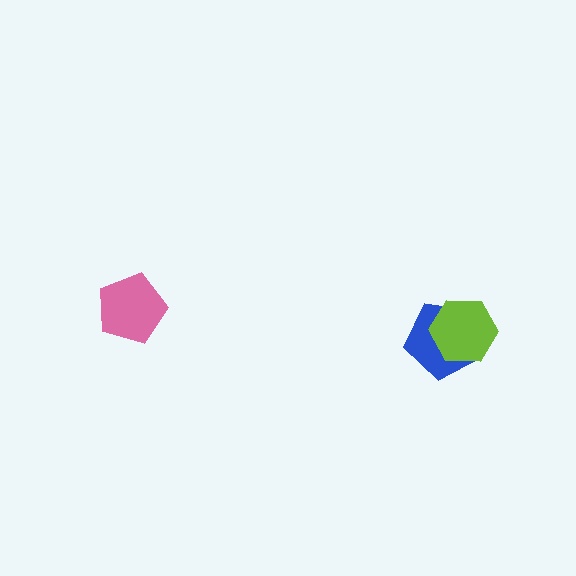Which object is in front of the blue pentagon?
The lime hexagon is in front of the blue pentagon.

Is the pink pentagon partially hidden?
No, no other shape covers it.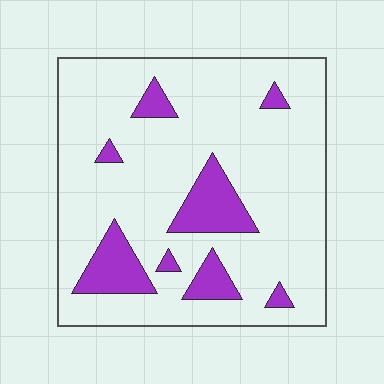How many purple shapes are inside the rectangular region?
8.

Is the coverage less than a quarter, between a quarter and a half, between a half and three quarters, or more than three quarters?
Less than a quarter.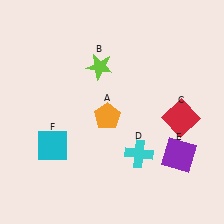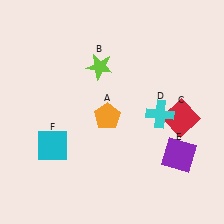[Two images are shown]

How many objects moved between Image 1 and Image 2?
1 object moved between the two images.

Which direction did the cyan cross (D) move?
The cyan cross (D) moved up.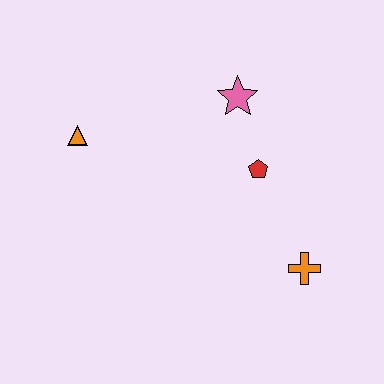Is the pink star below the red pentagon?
No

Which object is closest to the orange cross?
The red pentagon is closest to the orange cross.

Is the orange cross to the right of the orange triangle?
Yes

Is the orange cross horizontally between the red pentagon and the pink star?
No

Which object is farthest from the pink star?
The orange cross is farthest from the pink star.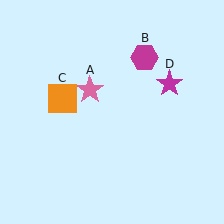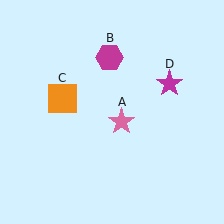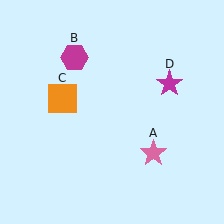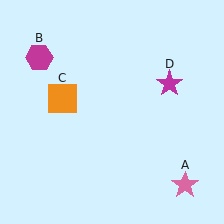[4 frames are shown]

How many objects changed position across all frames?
2 objects changed position: pink star (object A), magenta hexagon (object B).